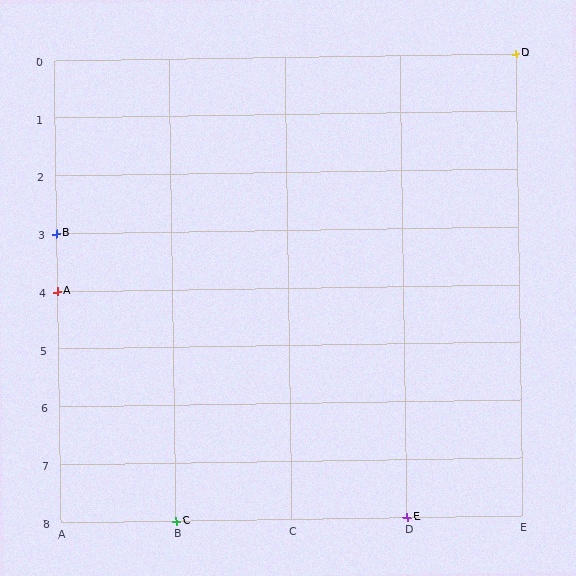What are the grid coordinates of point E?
Point E is at grid coordinates (D, 8).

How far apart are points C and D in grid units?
Points C and D are 3 columns and 8 rows apart (about 8.5 grid units diagonally).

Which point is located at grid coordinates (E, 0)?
Point D is at (E, 0).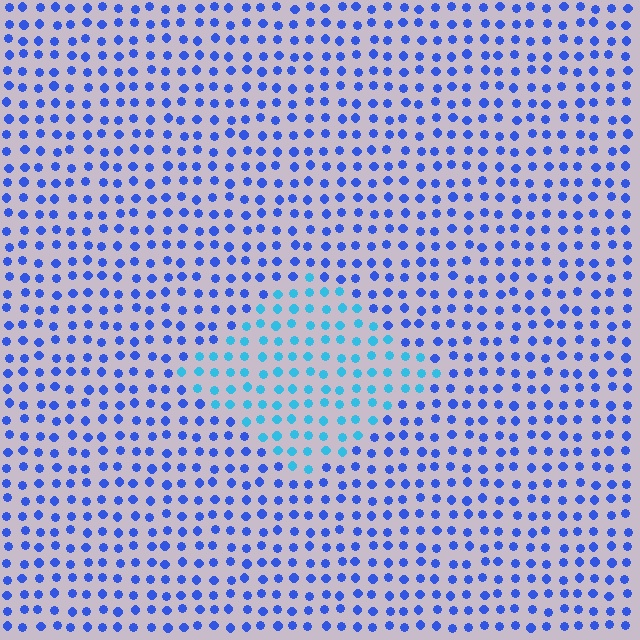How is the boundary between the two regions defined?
The boundary is defined purely by a slight shift in hue (about 35 degrees). Spacing, size, and orientation are identical on both sides.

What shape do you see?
I see a diamond.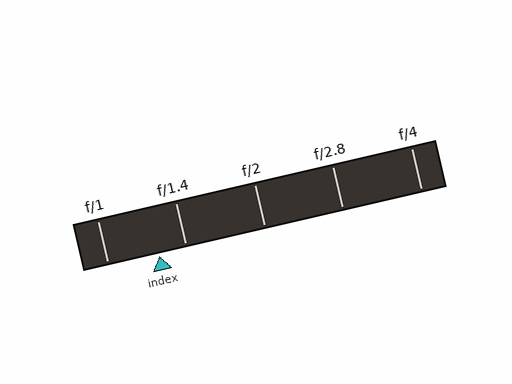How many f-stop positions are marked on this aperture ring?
There are 5 f-stop positions marked.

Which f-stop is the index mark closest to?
The index mark is closest to f/1.4.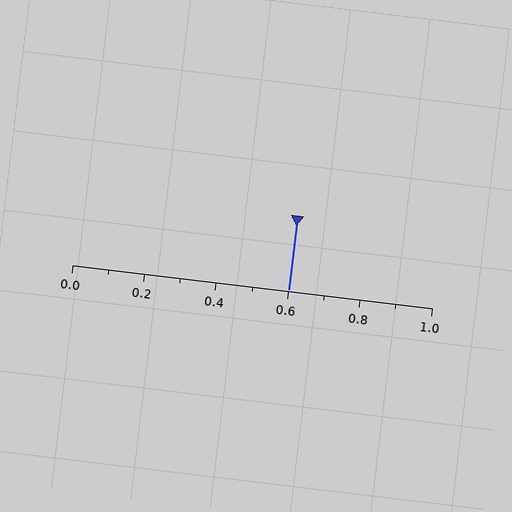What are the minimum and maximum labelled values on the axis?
The axis runs from 0.0 to 1.0.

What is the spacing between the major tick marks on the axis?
The major ticks are spaced 0.2 apart.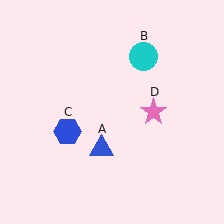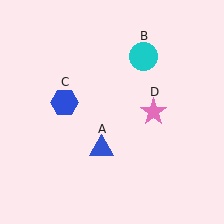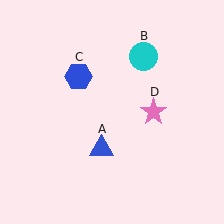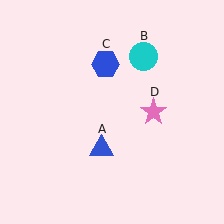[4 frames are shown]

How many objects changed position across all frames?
1 object changed position: blue hexagon (object C).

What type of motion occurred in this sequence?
The blue hexagon (object C) rotated clockwise around the center of the scene.